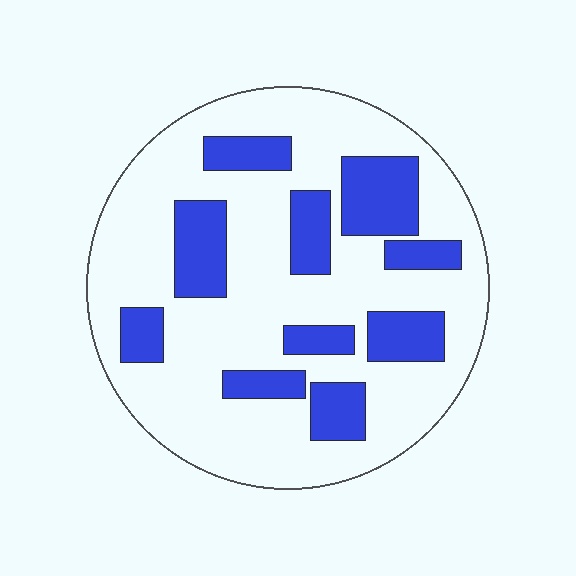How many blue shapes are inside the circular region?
10.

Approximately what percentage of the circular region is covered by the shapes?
Approximately 25%.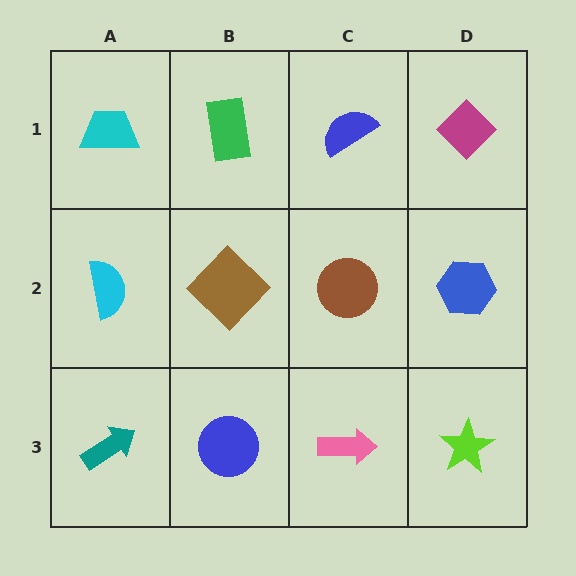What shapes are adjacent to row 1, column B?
A brown diamond (row 2, column B), a cyan trapezoid (row 1, column A), a blue semicircle (row 1, column C).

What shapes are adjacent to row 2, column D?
A magenta diamond (row 1, column D), a lime star (row 3, column D), a brown circle (row 2, column C).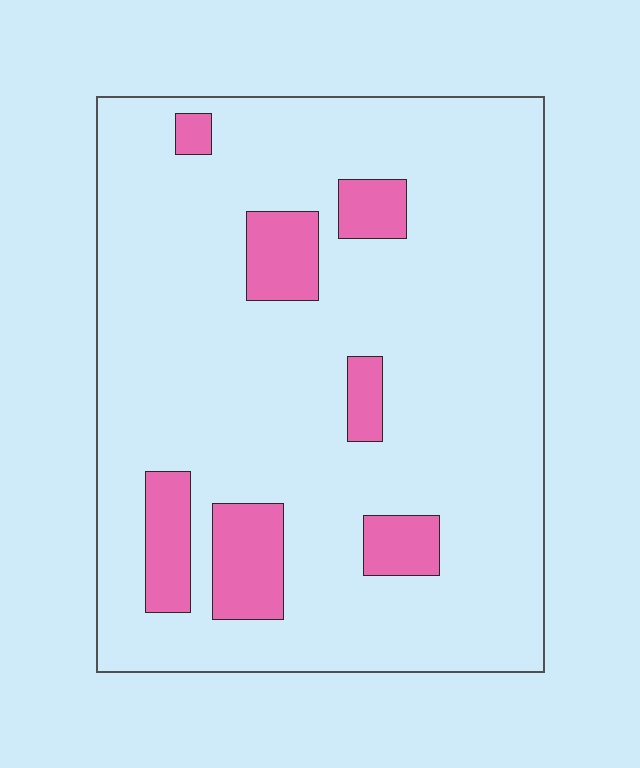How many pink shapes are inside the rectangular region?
7.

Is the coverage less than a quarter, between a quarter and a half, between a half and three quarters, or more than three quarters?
Less than a quarter.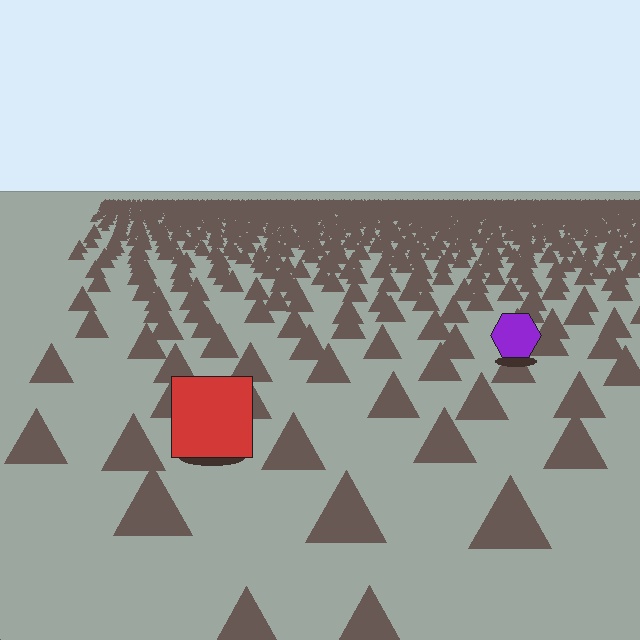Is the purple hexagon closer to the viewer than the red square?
No. The red square is closer — you can tell from the texture gradient: the ground texture is coarser near it.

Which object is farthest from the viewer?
The purple hexagon is farthest from the viewer. It appears smaller and the ground texture around it is denser.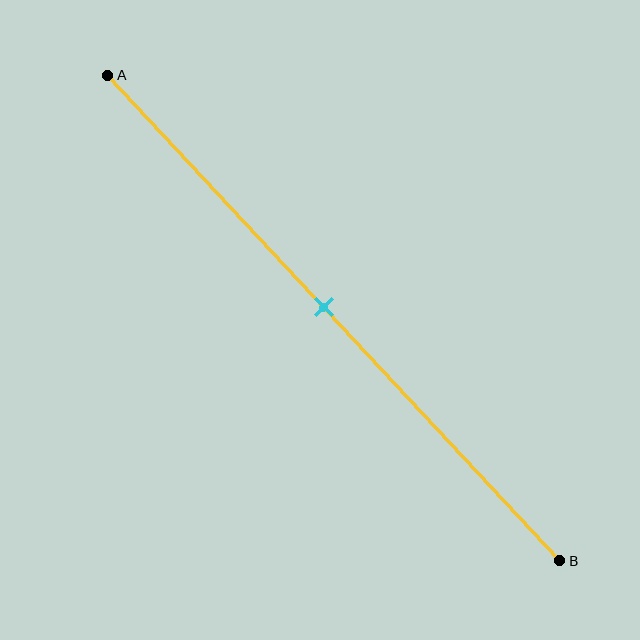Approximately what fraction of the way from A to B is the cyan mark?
The cyan mark is approximately 50% of the way from A to B.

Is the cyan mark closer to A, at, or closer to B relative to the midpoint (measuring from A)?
The cyan mark is approximately at the midpoint of segment AB.